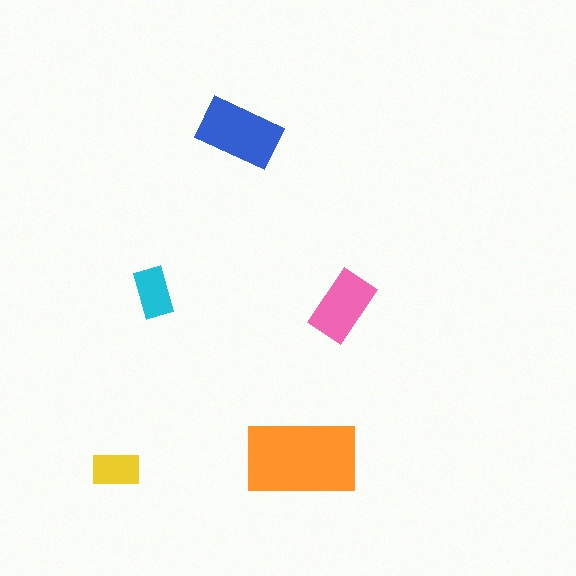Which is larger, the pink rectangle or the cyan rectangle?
The pink one.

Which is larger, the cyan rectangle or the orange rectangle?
The orange one.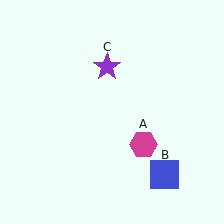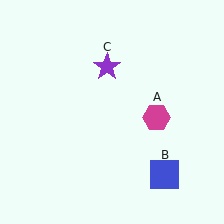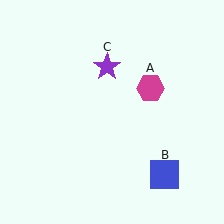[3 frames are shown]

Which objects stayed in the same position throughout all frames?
Blue square (object B) and purple star (object C) remained stationary.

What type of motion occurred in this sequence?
The magenta hexagon (object A) rotated counterclockwise around the center of the scene.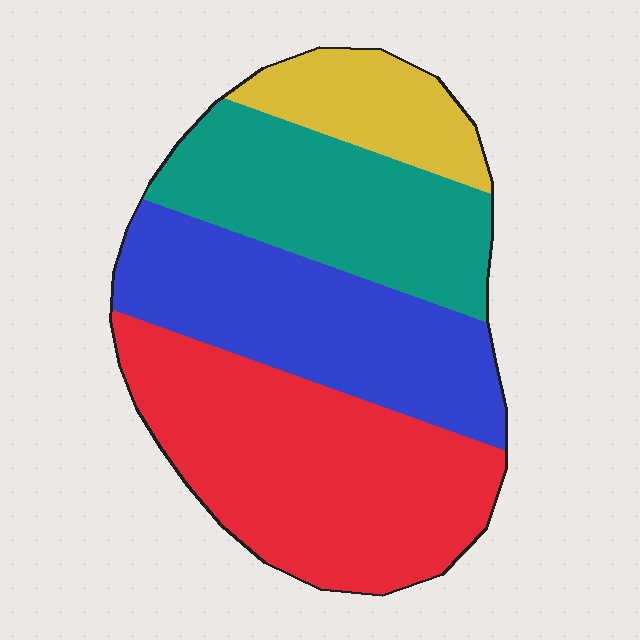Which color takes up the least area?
Yellow, at roughly 10%.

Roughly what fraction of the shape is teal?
Teal takes up about one quarter (1/4) of the shape.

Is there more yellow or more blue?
Blue.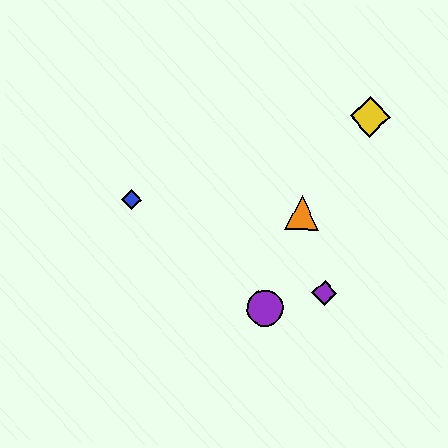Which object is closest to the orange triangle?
The purple diamond is closest to the orange triangle.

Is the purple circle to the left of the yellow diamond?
Yes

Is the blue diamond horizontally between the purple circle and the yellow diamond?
No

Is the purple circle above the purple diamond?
No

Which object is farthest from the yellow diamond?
The blue diamond is farthest from the yellow diamond.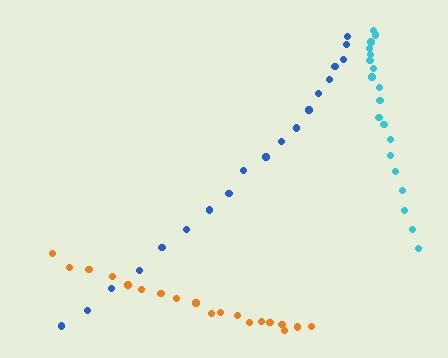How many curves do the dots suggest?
There are 3 distinct paths.